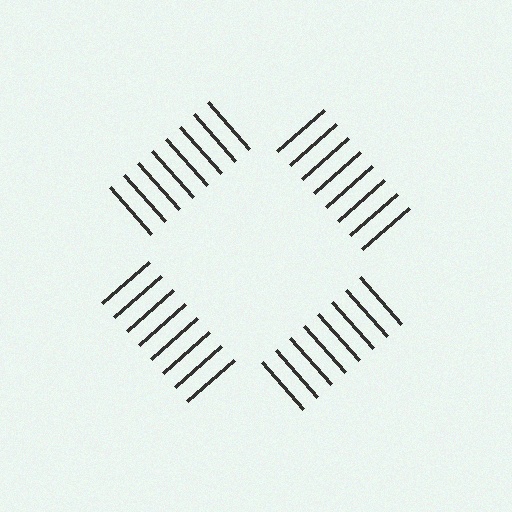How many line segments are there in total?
32 — 8 along each of the 4 edges.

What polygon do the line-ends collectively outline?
An illusory square — the line segments terminate on its edges but no continuous stroke is drawn.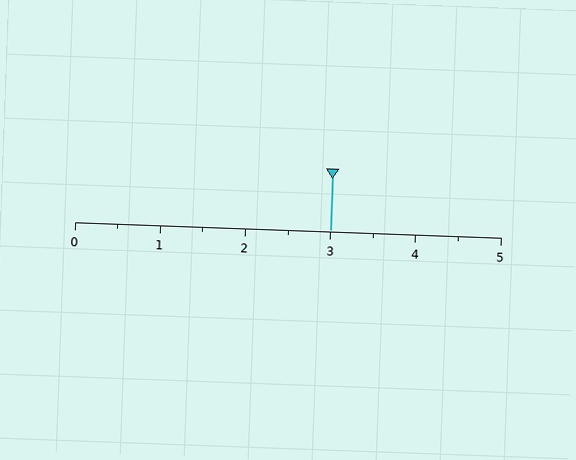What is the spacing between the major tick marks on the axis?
The major ticks are spaced 1 apart.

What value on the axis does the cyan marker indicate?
The marker indicates approximately 3.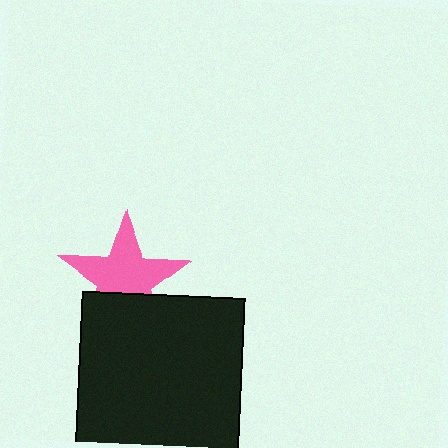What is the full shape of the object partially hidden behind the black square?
The partially hidden object is a pink star.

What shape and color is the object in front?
The object in front is a black square.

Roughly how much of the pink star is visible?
Most of it is visible (roughly 69%).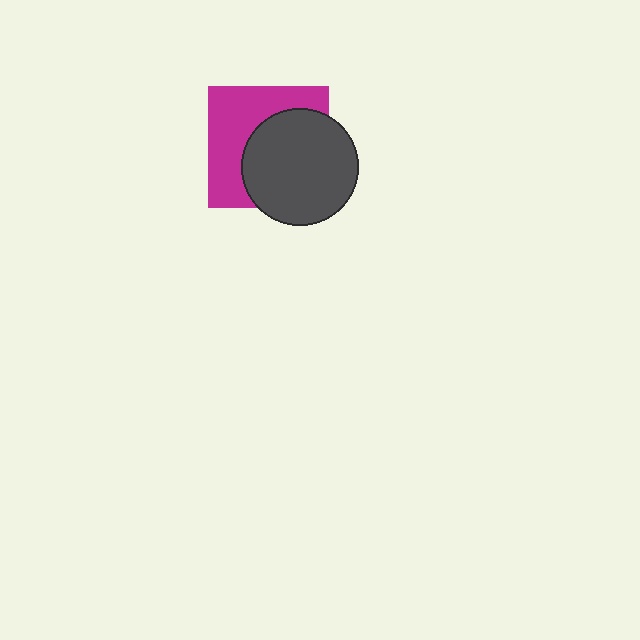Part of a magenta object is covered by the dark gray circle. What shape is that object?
It is a square.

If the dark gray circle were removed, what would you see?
You would see the complete magenta square.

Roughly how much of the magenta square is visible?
About half of it is visible (roughly 48%).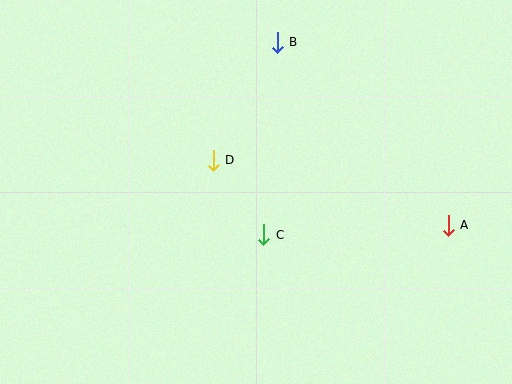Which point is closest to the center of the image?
Point C at (264, 235) is closest to the center.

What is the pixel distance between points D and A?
The distance between D and A is 244 pixels.